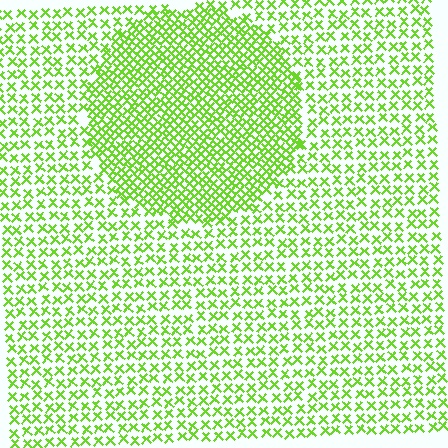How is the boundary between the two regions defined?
The boundary is defined by a change in element density (approximately 2.0x ratio). All elements are the same color, size, and shape.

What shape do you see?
I see a circle.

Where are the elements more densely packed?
The elements are more densely packed inside the circle boundary.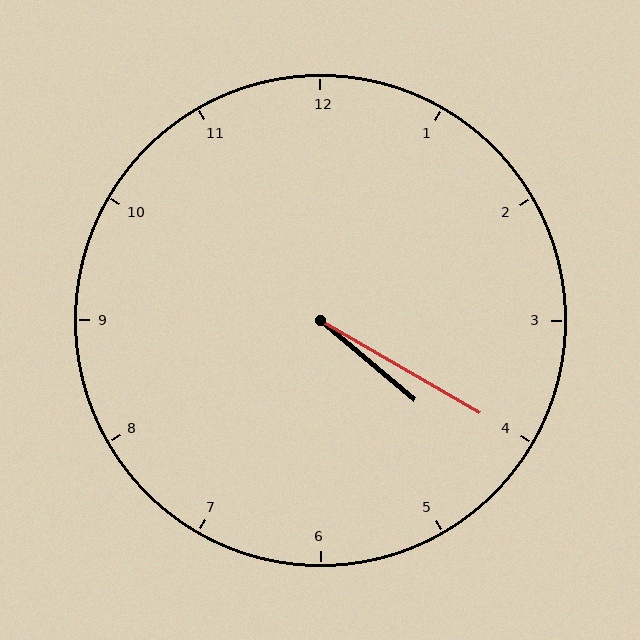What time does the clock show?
4:20.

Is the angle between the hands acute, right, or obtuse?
It is acute.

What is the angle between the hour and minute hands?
Approximately 10 degrees.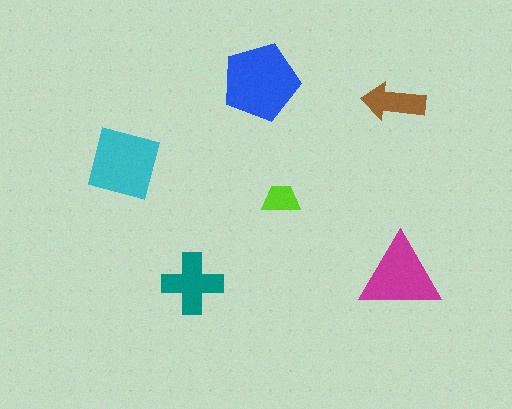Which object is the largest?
The blue pentagon.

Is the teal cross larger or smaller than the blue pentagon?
Smaller.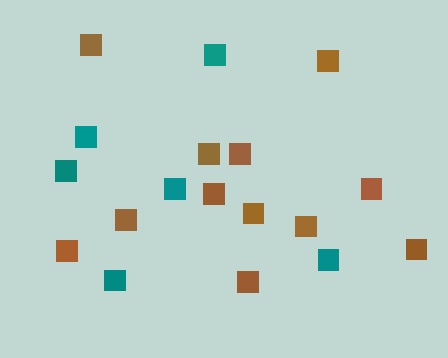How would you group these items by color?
There are 2 groups: one group of teal squares (6) and one group of brown squares (12).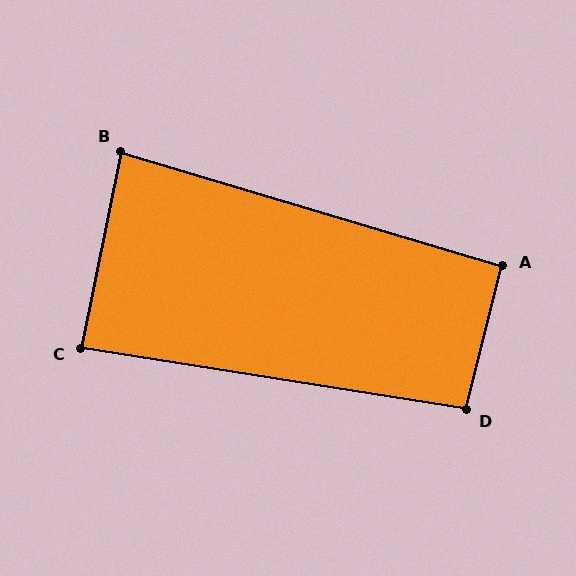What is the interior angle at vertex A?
Approximately 93 degrees (approximately right).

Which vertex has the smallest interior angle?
B, at approximately 85 degrees.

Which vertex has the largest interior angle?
D, at approximately 95 degrees.